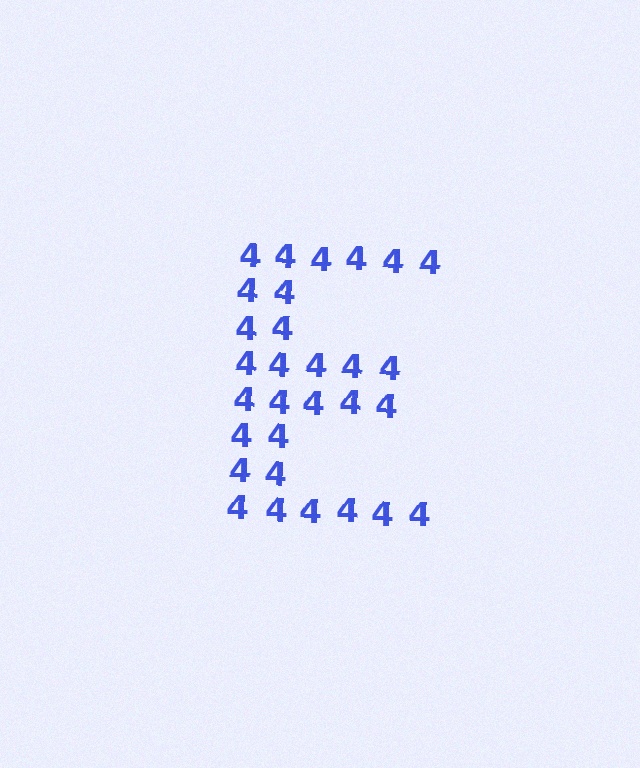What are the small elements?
The small elements are digit 4's.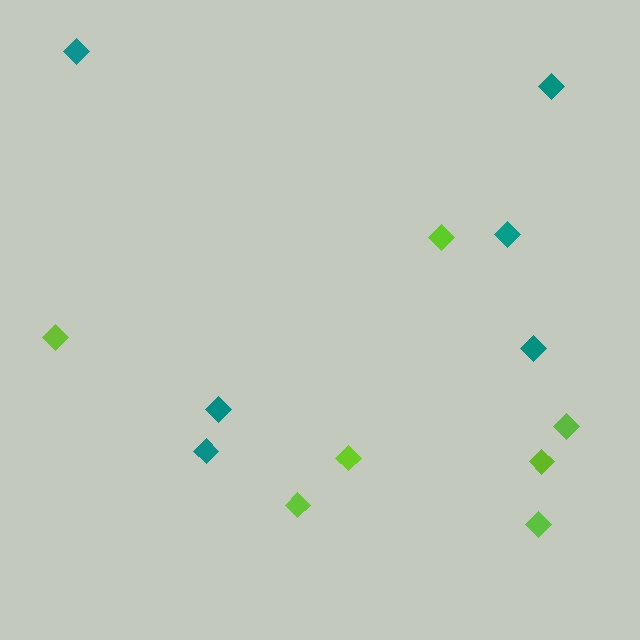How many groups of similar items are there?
There are 2 groups: one group of lime diamonds (7) and one group of teal diamonds (6).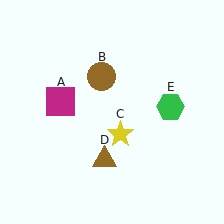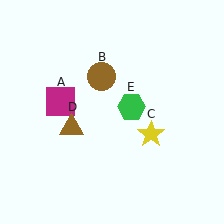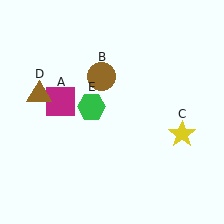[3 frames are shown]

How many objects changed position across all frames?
3 objects changed position: yellow star (object C), brown triangle (object D), green hexagon (object E).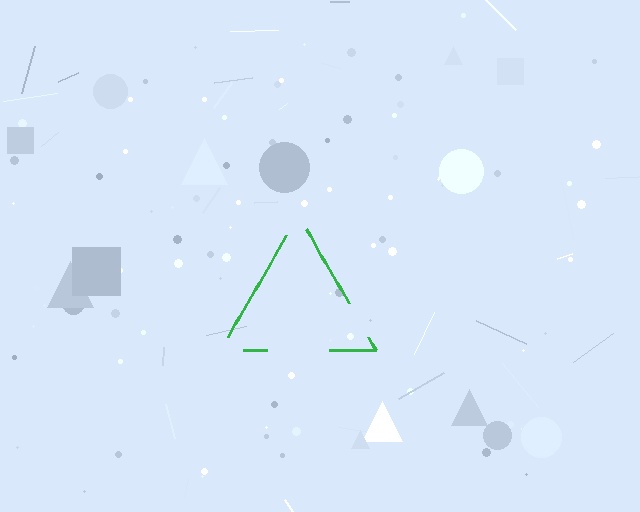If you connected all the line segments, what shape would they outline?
They would outline a triangle.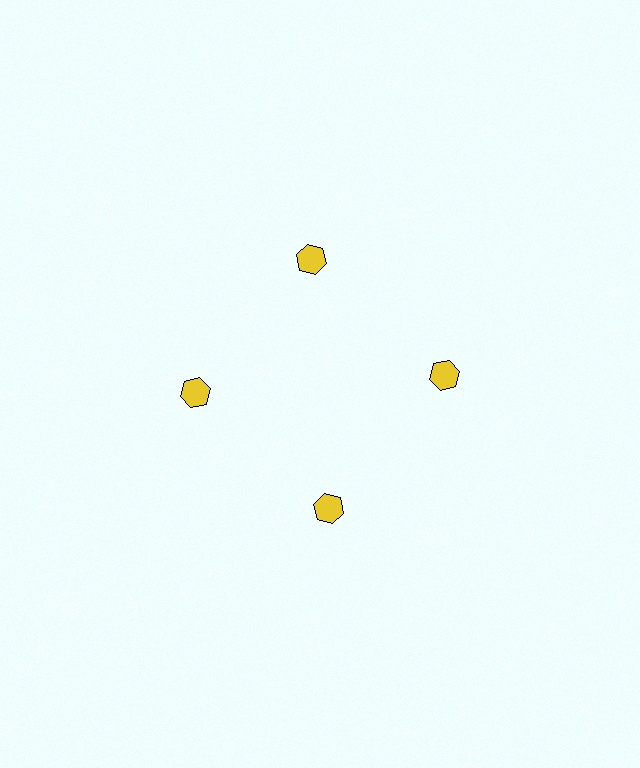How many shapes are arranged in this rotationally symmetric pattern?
There are 4 shapes, arranged in 4 groups of 1.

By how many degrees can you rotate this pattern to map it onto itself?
The pattern maps onto itself every 90 degrees of rotation.